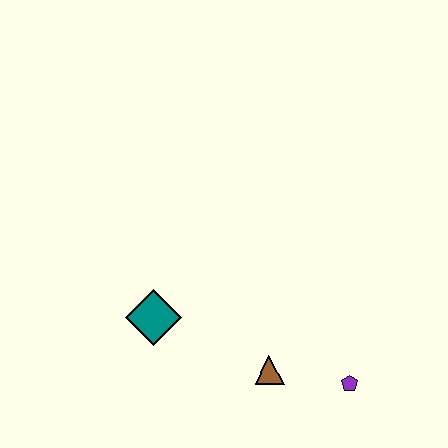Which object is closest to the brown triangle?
The purple pentagon is closest to the brown triangle.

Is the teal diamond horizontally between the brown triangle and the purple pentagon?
No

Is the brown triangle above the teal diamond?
No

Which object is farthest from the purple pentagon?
The teal diamond is farthest from the purple pentagon.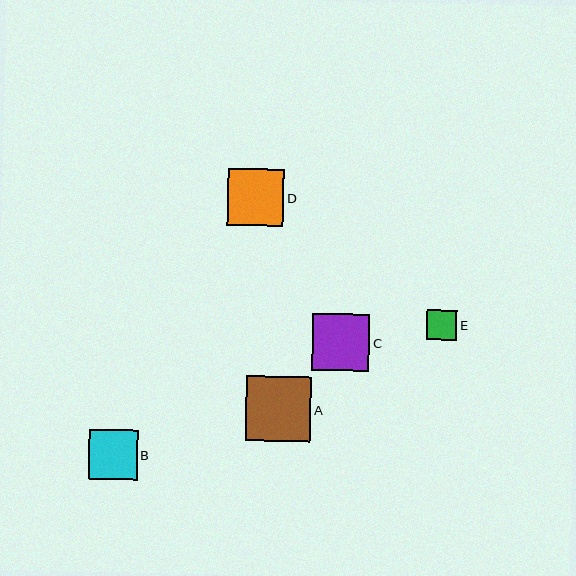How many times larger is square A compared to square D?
Square A is approximately 1.2 times the size of square D.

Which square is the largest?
Square A is the largest with a size of approximately 65 pixels.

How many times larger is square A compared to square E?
Square A is approximately 2.2 times the size of square E.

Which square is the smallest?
Square E is the smallest with a size of approximately 30 pixels.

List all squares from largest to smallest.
From largest to smallest: A, C, D, B, E.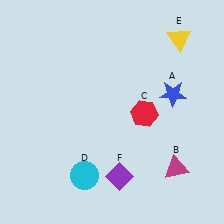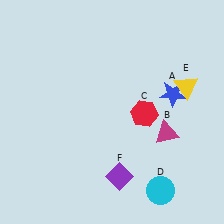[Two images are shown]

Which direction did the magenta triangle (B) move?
The magenta triangle (B) moved up.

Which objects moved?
The objects that moved are: the magenta triangle (B), the cyan circle (D), the yellow triangle (E).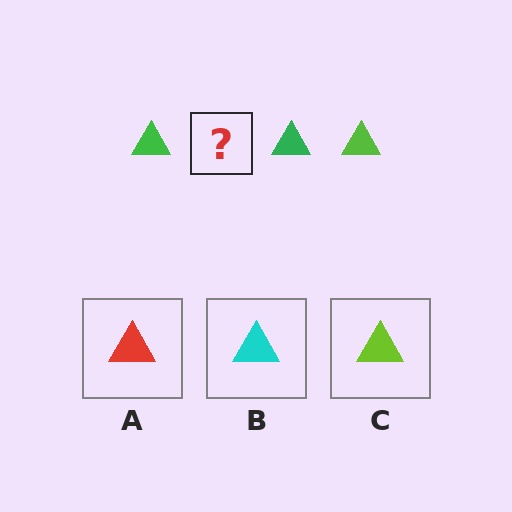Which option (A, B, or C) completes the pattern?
C.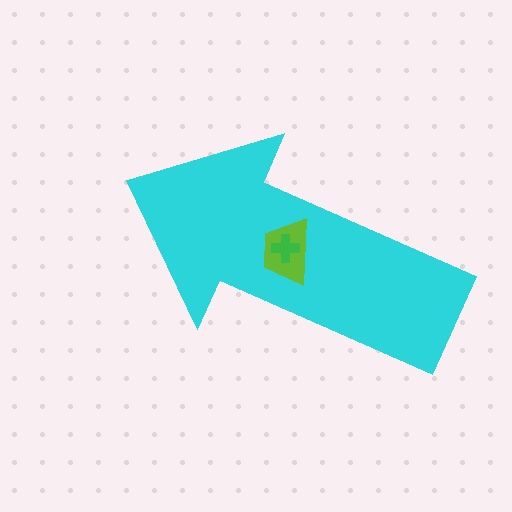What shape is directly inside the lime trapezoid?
The green cross.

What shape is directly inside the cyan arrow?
The lime trapezoid.